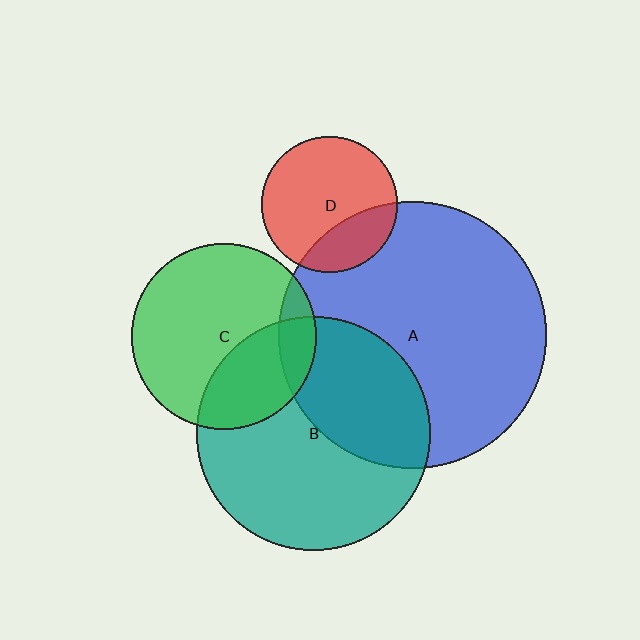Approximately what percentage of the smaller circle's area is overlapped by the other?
Approximately 25%.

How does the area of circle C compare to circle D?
Approximately 1.8 times.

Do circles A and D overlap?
Yes.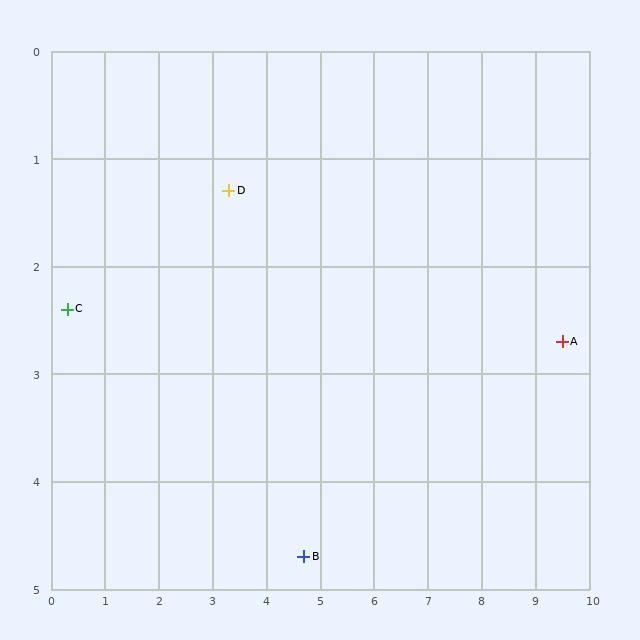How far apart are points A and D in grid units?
Points A and D are about 6.4 grid units apart.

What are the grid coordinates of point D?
Point D is at approximately (3.3, 1.3).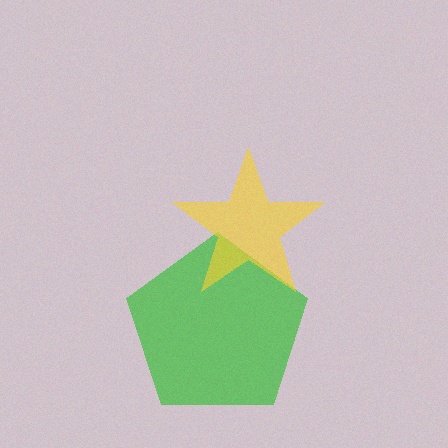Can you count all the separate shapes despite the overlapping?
Yes, there are 2 separate shapes.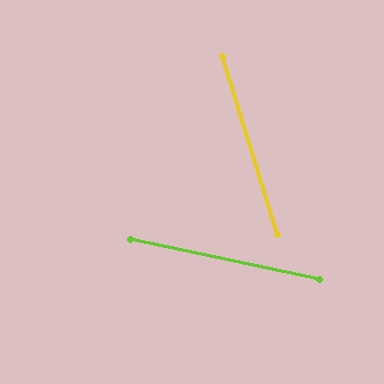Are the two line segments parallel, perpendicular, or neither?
Neither parallel nor perpendicular — they differ by about 61°.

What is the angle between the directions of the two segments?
Approximately 61 degrees.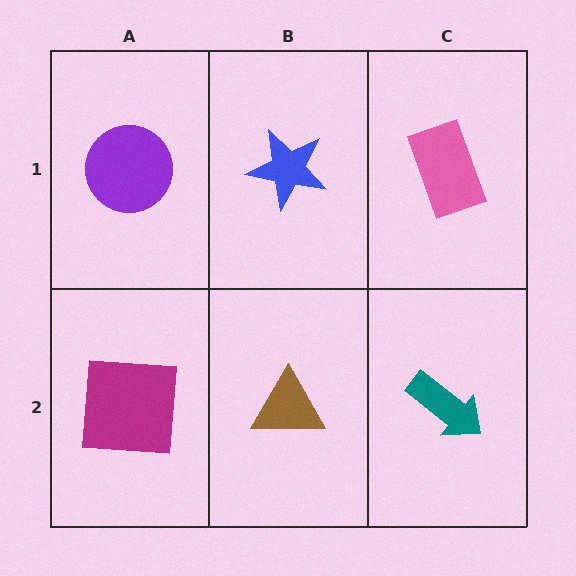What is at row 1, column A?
A purple circle.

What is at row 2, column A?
A magenta square.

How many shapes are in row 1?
3 shapes.